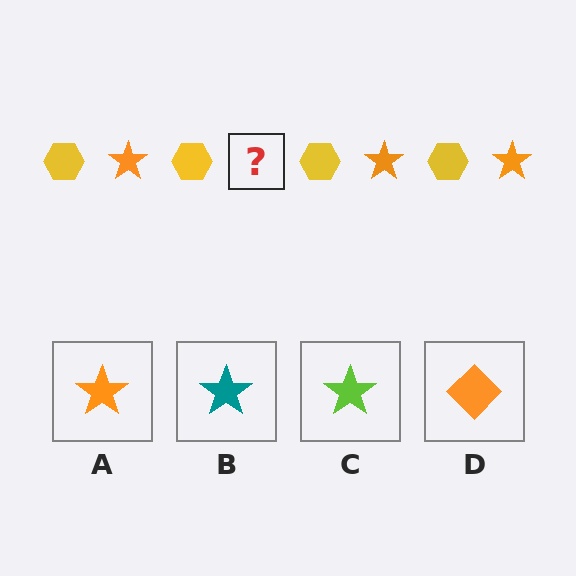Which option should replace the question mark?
Option A.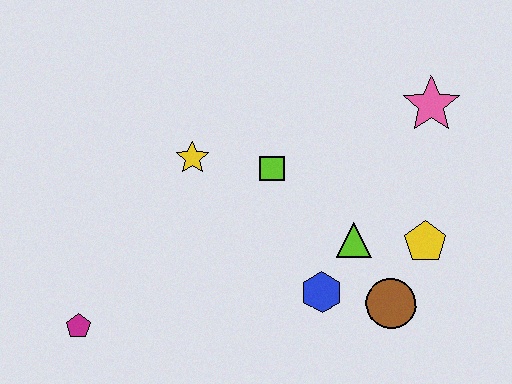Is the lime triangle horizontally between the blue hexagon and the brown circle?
Yes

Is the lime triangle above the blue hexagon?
Yes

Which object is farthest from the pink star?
The magenta pentagon is farthest from the pink star.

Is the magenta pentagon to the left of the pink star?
Yes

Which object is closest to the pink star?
The yellow pentagon is closest to the pink star.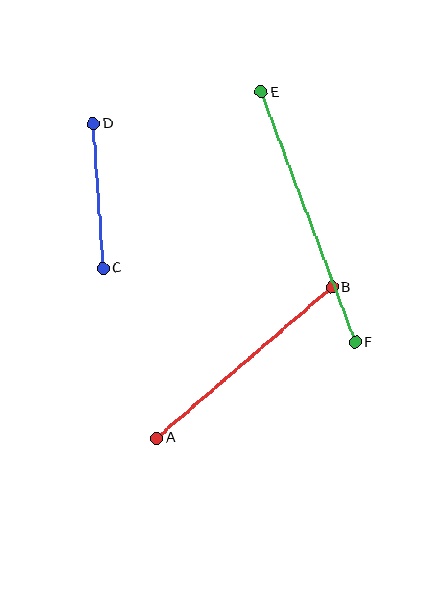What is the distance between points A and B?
The distance is approximately 231 pixels.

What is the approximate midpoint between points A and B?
The midpoint is at approximately (244, 363) pixels.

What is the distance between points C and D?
The distance is approximately 145 pixels.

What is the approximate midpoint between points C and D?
The midpoint is at approximately (98, 196) pixels.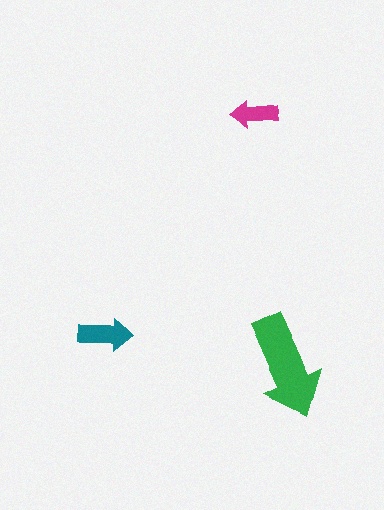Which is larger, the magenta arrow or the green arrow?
The green one.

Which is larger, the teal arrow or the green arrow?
The green one.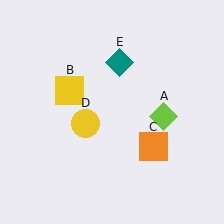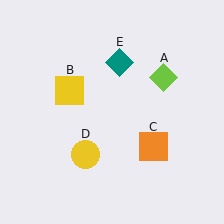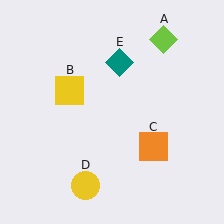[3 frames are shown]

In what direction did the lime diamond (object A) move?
The lime diamond (object A) moved up.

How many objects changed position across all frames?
2 objects changed position: lime diamond (object A), yellow circle (object D).